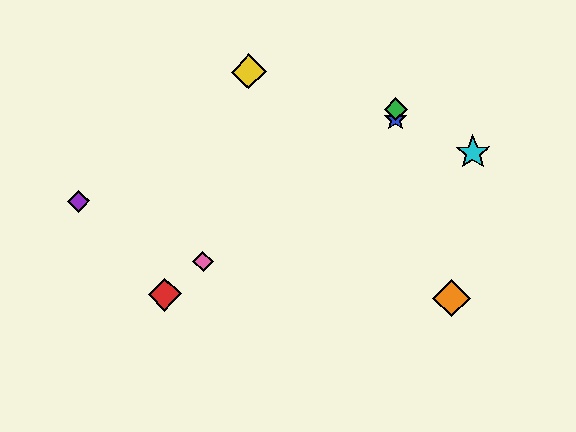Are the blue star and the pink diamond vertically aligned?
No, the blue star is at x≈395 and the pink diamond is at x≈203.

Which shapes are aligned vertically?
The blue star, the green diamond are aligned vertically.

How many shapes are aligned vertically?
2 shapes (the blue star, the green diamond) are aligned vertically.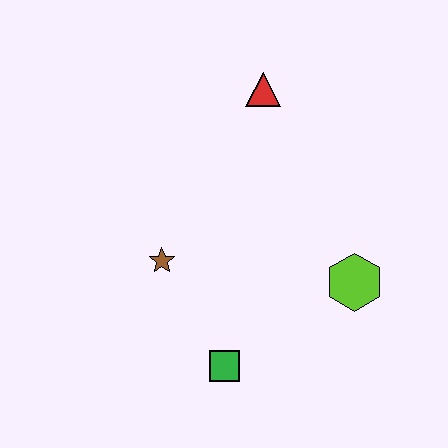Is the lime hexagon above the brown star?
No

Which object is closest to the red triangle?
The brown star is closest to the red triangle.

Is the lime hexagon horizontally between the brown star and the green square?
No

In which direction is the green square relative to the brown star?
The green square is below the brown star.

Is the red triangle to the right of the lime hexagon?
No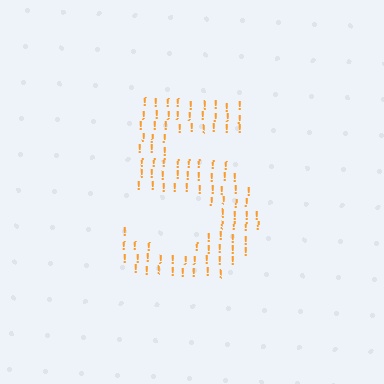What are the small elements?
The small elements are exclamation marks.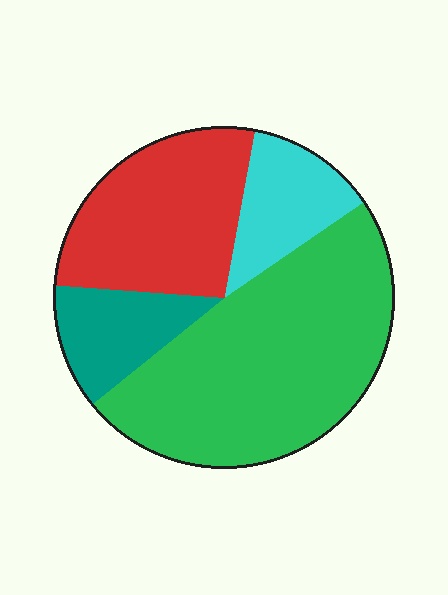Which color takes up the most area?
Green, at roughly 50%.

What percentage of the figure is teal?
Teal covers 12% of the figure.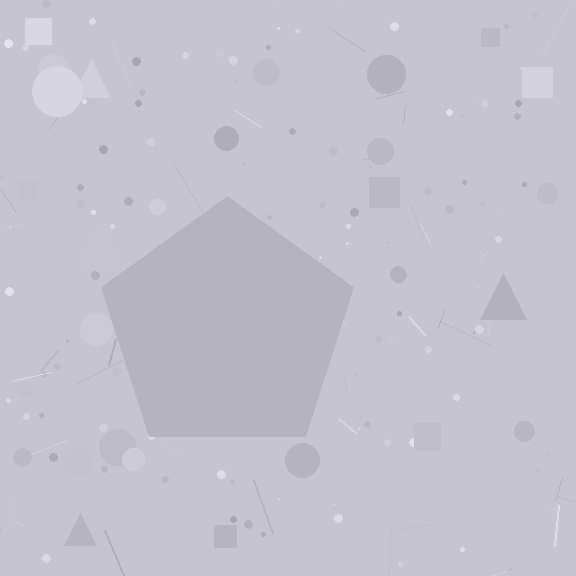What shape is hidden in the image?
A pentagon is hidden in the image.